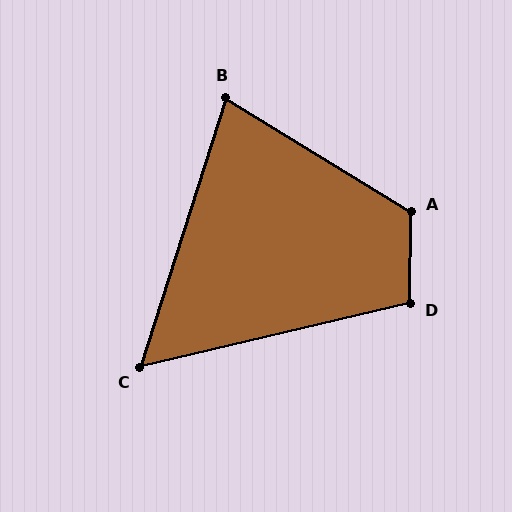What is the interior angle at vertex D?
Approximately 104 degrees (obtuse).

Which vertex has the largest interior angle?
A, at approximately 121 degrees.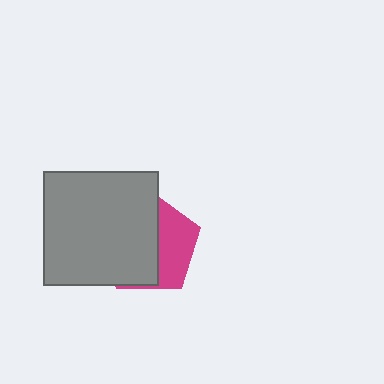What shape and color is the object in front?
The object in front is a gray square.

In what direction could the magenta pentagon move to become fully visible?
The magenta pentagon could move right. That would shift it out from behind the gray square entirely.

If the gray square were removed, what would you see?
You would see the complete magenta pentagon.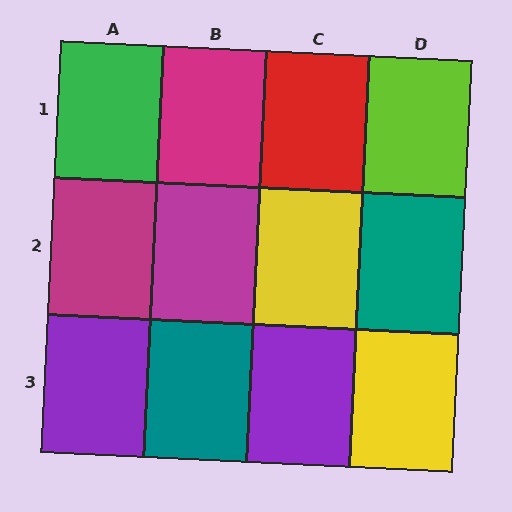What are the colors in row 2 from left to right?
Magenta, magenta, yellow, teal.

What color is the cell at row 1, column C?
Red.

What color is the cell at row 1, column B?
Magenta.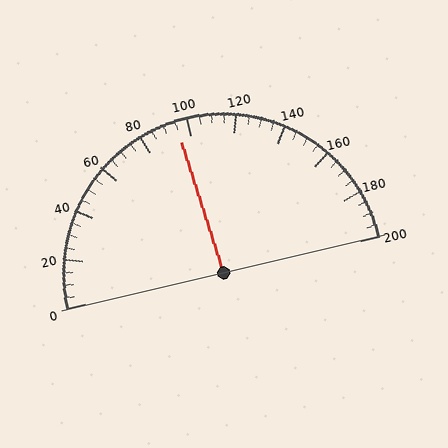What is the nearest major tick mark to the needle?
The nearest major tick mark is 100.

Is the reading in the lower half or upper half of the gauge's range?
The reading is in the lower half of the range (0 to 200).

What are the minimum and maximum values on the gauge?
The gauge ranges from 0 to 200.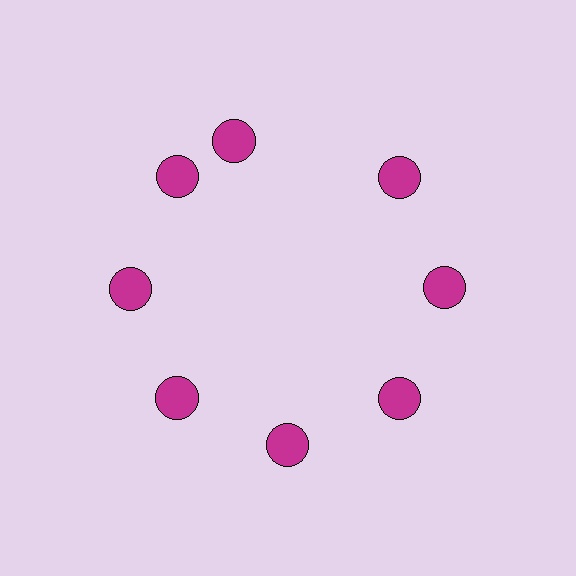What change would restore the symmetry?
The symmetry would be restored by rotating it back into even spacing with its neighbors so that all 8 circles sit at equal angles and equal distance from the center.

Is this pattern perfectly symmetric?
No. The 8 magenta circles are arranged in a ring, but one element near the 12 o'clock position is rotated out of alignment along the ring, breaking the 8-fold rotational symmetry.